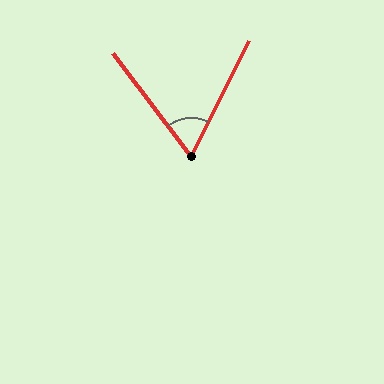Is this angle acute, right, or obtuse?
It is acute.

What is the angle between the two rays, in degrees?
Approximately 64 degrees.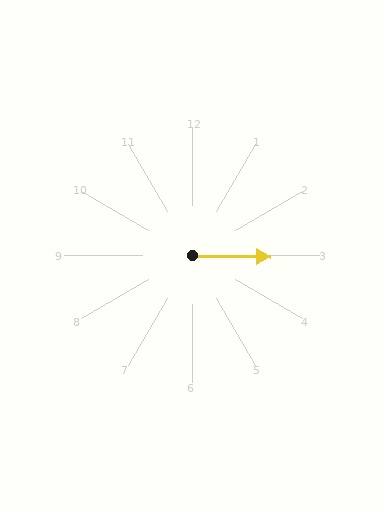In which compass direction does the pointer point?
East.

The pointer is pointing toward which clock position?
Roughly 3 o'clock.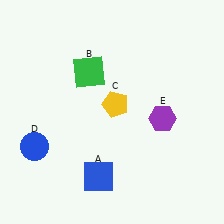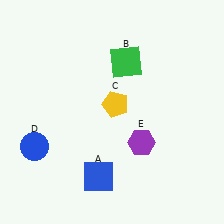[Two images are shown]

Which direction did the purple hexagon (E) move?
The purple hexagon (E) moved down.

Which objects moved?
The objects that moved are: the green square (B), the purple hexagon (E).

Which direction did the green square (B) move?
The green square (B) moved right.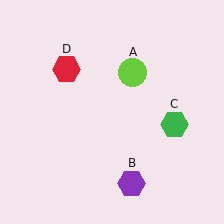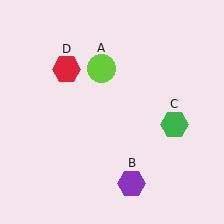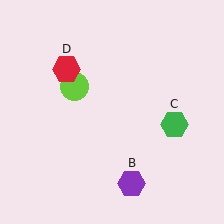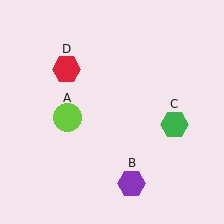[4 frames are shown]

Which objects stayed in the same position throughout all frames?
Purple hexagon (object B) and green hexagon (object C) and red hexagon (object D) remained stationary.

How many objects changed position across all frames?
1 object changed position: lime circle (object A).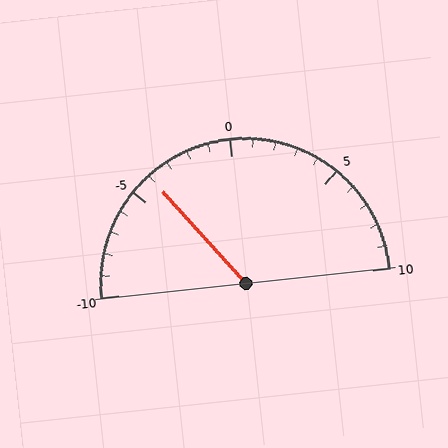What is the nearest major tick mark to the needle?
The nearest major tick mark is -5.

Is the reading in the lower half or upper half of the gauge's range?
The reading is in the lower half of the range (-10 to 10).